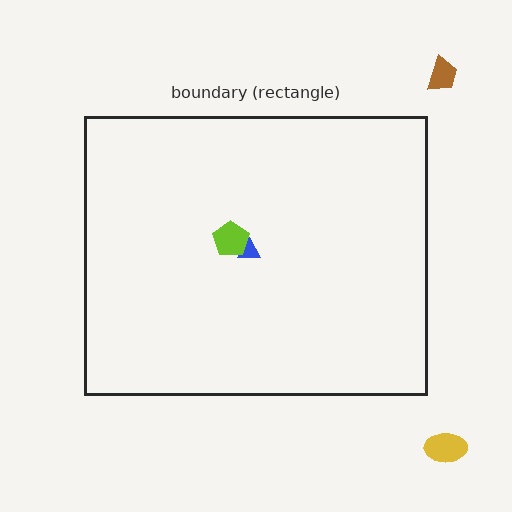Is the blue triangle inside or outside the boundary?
Inside.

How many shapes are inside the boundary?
2 inside, 2 outside.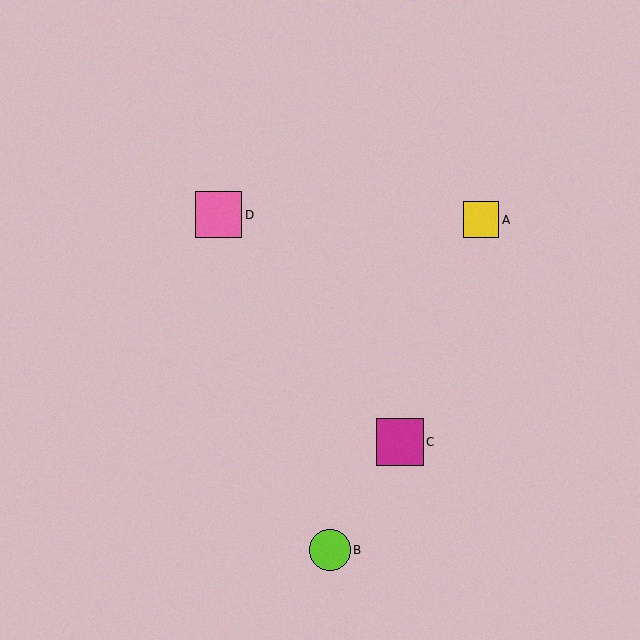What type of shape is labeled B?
Shape B is a lime circle.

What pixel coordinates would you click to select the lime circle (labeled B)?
Click at (330, 550) to select the lime circle B.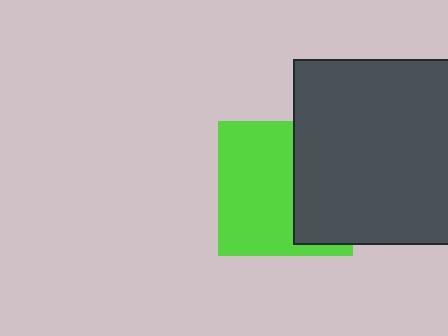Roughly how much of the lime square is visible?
About half of it is visible (roughly 59%).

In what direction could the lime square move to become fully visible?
The lime square could move left. That would shift it out from behind the dark gray rectangle entirely.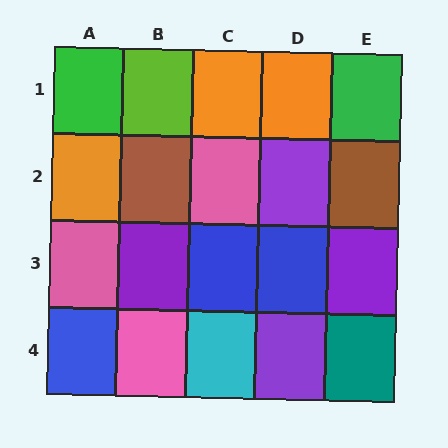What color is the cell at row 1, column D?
Orange.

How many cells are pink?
3 cells are pink.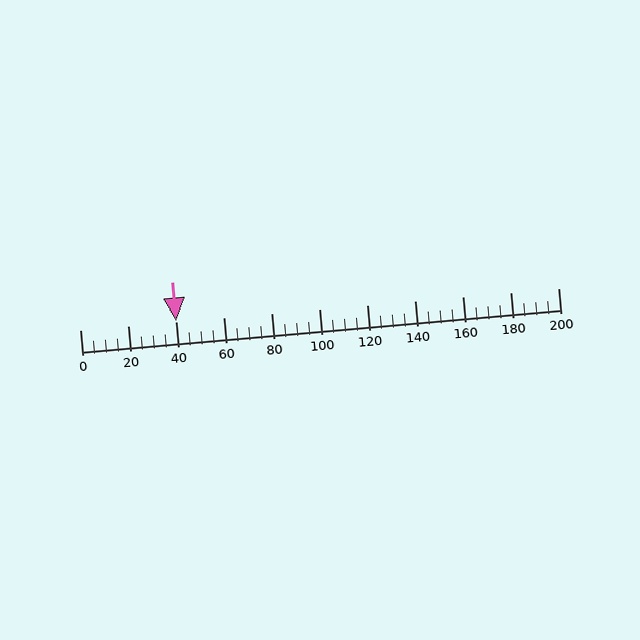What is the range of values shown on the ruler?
The ruler shows values from 0 to 200.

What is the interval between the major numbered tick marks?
The major tick marks are spaced 20 units apart.